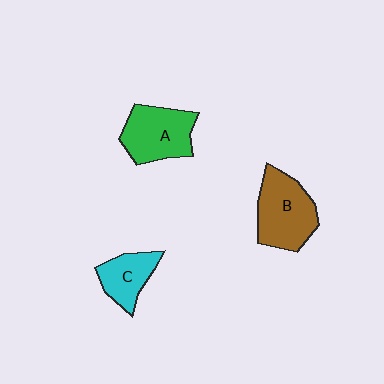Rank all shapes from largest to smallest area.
From largest to smallest: B (brown), A (green), C (cyan).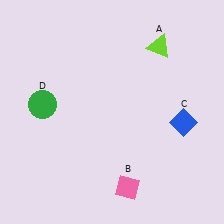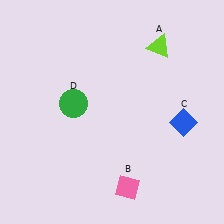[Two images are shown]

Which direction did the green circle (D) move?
The green circle (D) moved right.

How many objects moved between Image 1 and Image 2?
1 object moved between the two images.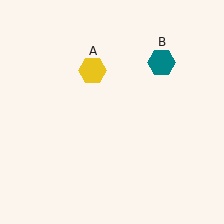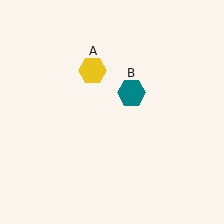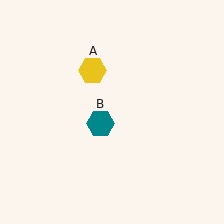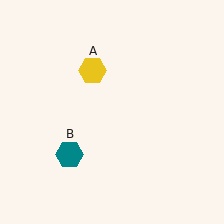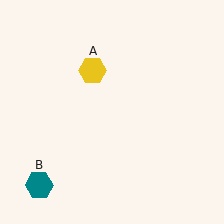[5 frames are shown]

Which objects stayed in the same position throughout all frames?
Yellow hexagon (object A) remained stationary.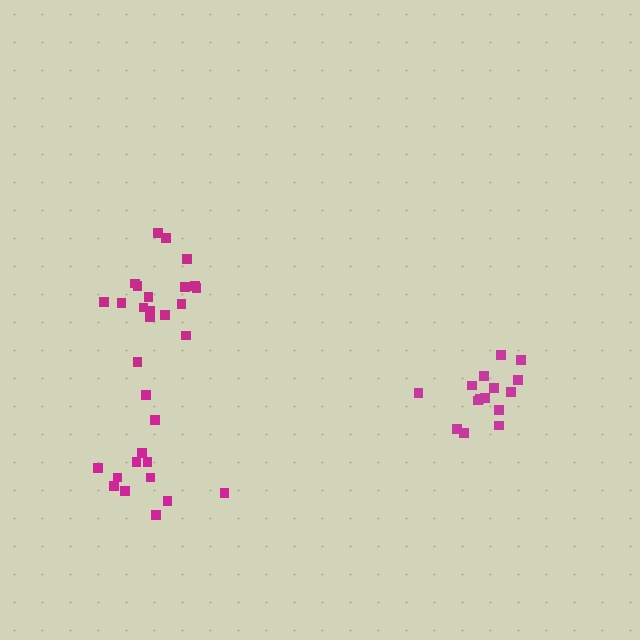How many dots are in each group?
Group 1: 13 dots, Group 2: 18 dots, Group 3: 15 dots (46 total).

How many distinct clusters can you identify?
There are 3 distinct clusters.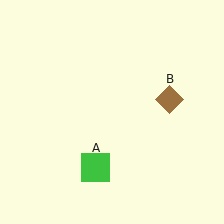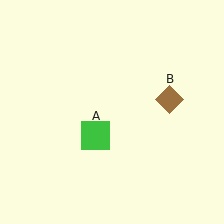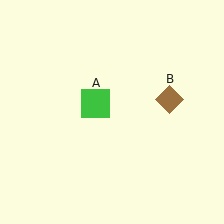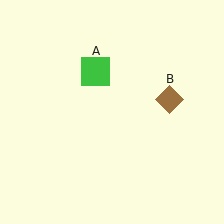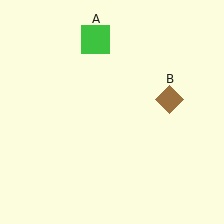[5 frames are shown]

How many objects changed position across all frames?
1 object changed position: green square (object A).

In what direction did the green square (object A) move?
The green square (object A) moved up.